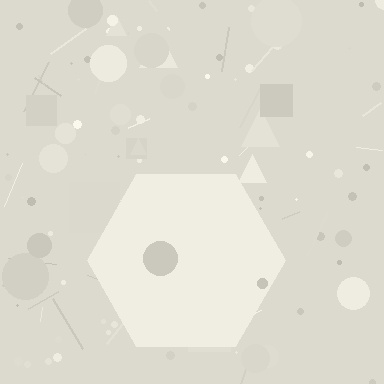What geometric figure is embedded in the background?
A hexagon is embedded in the background.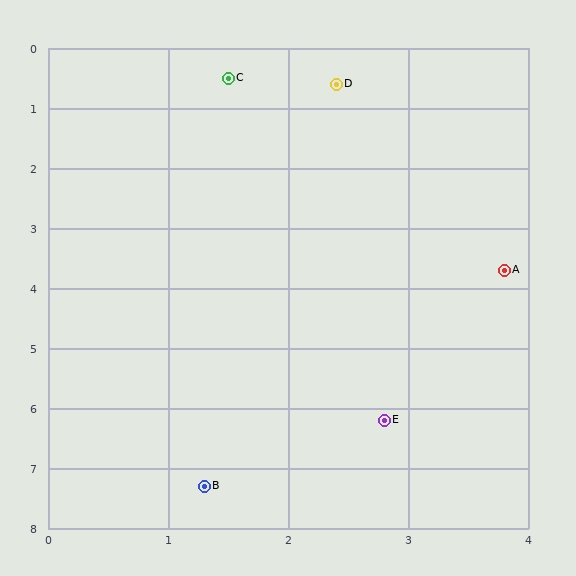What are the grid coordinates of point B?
Point B is at approximately (1.3, 7.3).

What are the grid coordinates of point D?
Point D is at approximately (2.4, 0.6).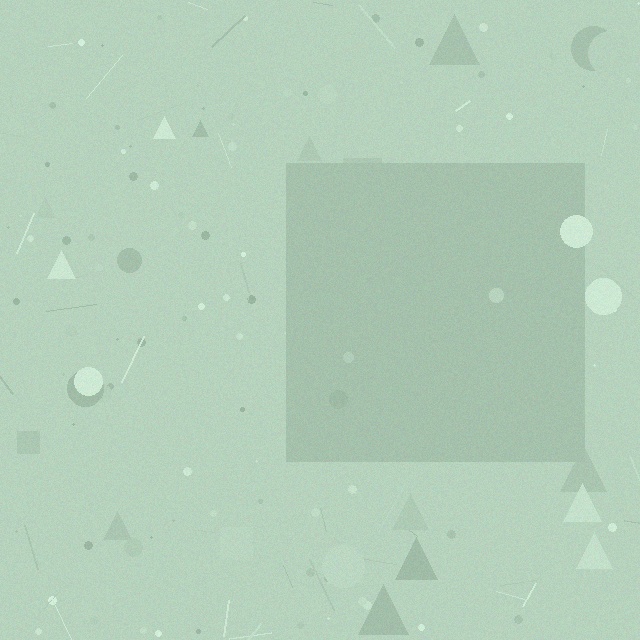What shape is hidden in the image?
A square is hidden in the image.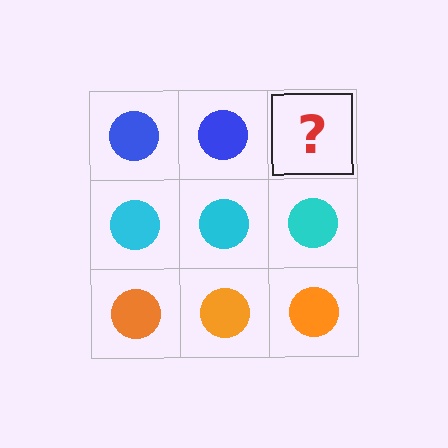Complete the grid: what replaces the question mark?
The question mark should be replaced with a blue circle.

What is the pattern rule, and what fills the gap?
The rule is that each row has a consistent color. The gap should be filled with a blue circle.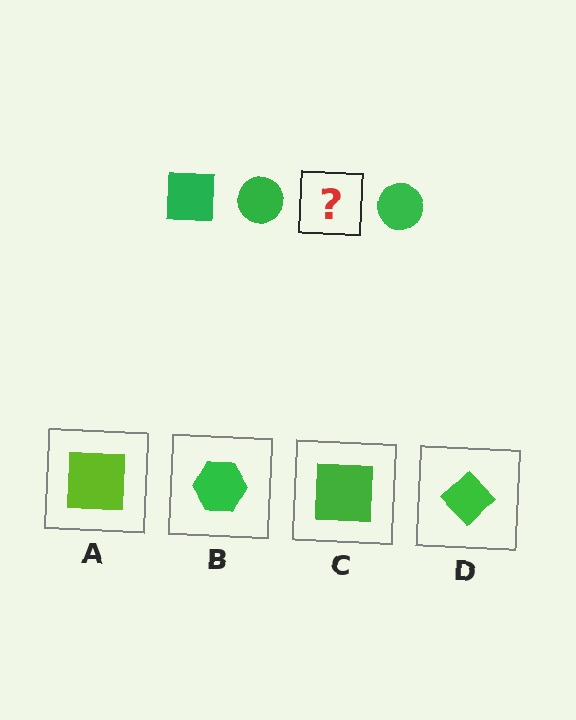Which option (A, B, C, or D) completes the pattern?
C.